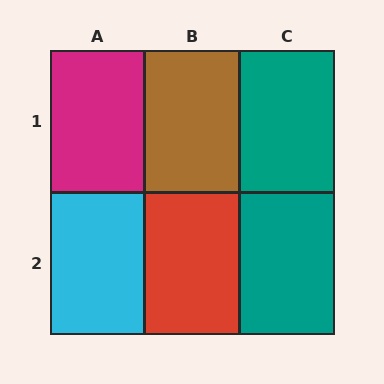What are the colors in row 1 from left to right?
Magenta, brown, teal.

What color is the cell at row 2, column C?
Teal.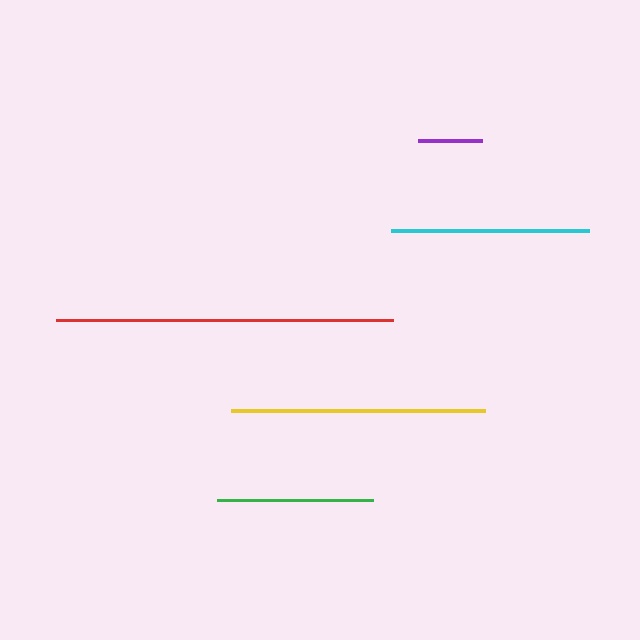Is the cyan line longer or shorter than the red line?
The red line is longer than the cyan line.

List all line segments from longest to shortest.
From longest to shortest: red, yellow, cyan, green, purple.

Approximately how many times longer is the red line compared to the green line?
The red line is approximately 2.2 times the length of the green line.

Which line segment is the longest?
The red line is the longest at approximately 337 pixels.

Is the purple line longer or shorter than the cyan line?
The cyan line is longer than the purple line.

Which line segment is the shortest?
The purple line is the shortest at approximately 65 pixels.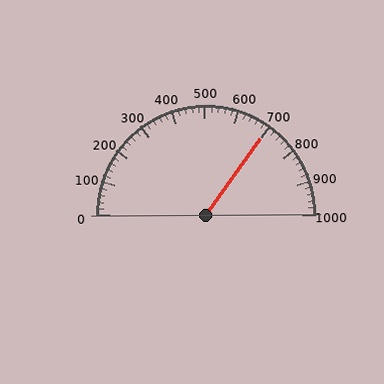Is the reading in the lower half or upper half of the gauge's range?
The reading is in the upper half of the range (0 to 1000).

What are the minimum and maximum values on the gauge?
The gauge ranges from 0 to 1000.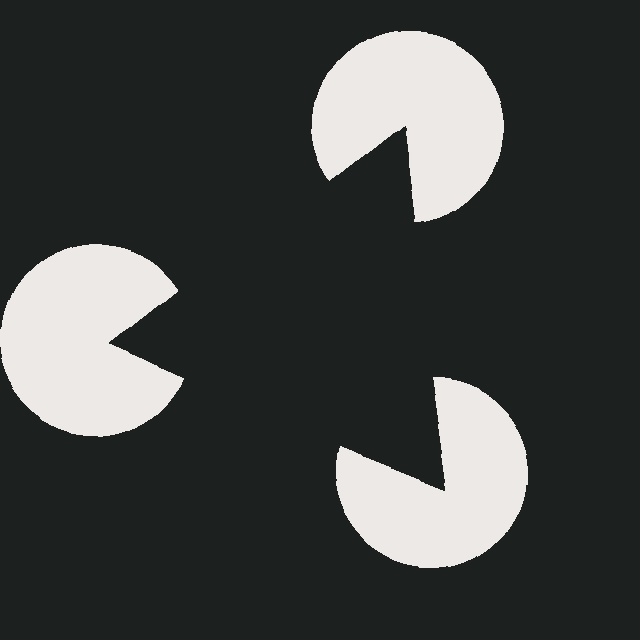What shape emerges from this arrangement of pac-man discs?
An illusory triangle — its edges are inferred from the aligned wedge cuts in the pac-man discs, not physically drawn.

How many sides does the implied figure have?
3 sides.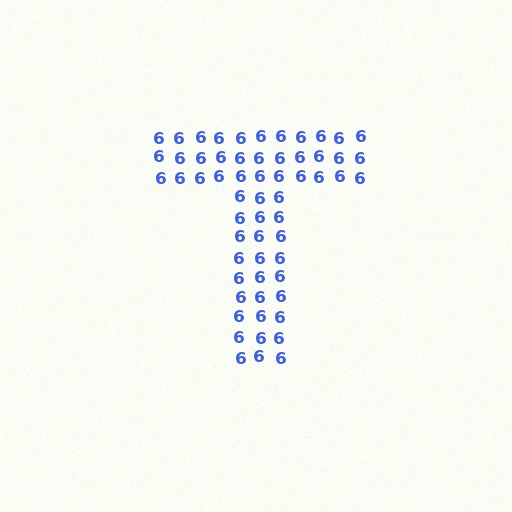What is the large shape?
The large shape is the letter T.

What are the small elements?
The small elements are digit 6's.